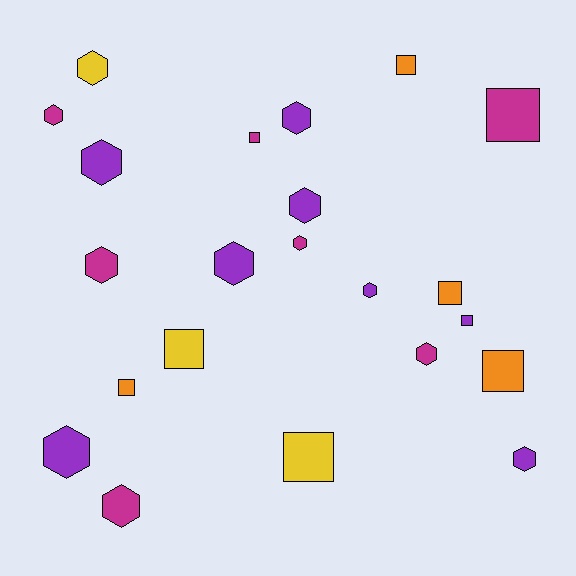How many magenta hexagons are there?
There are 5 magenta hexagons.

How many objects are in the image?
There are 22 objects.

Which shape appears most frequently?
Hexagon, with 13 objects.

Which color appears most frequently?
Purple, with 8 objects.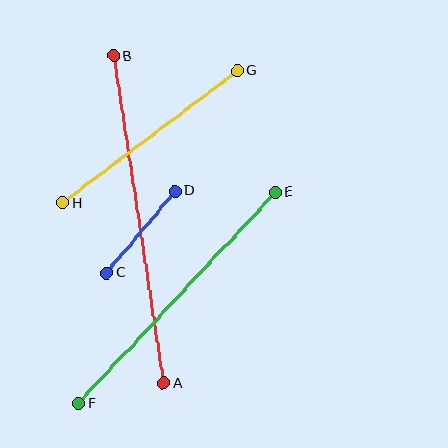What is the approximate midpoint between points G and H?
The midpoint is at approximately (150, 137) pixels.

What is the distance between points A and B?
The distance is approximately 331 pixels.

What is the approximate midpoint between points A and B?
The midpoint is at approximately (139, 220) pixels.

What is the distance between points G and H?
The distance is approximately 219 pixels.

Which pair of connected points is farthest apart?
Points A and B are farthest apart.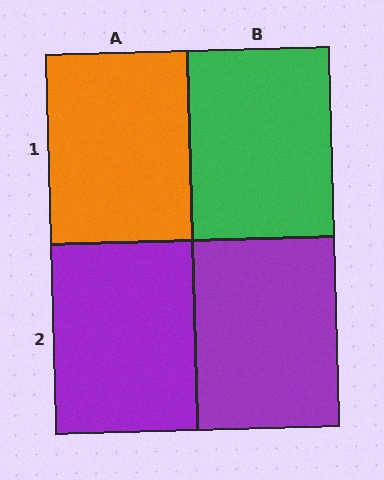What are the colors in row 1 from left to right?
Orange, green.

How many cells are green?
1 cell is green.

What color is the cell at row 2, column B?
Purple.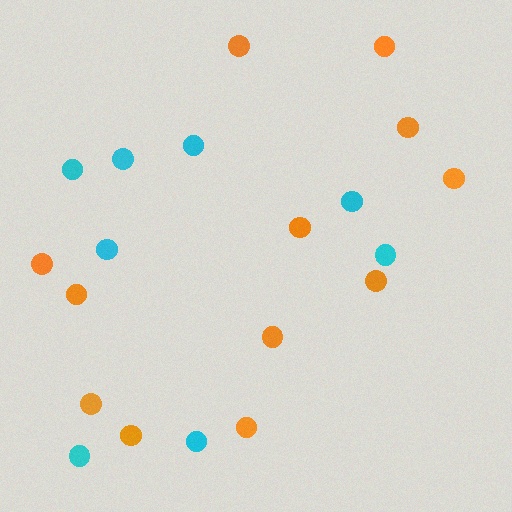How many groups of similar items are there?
There are 2 groups: one group of cyan circles (8) and one group of orange circles (12).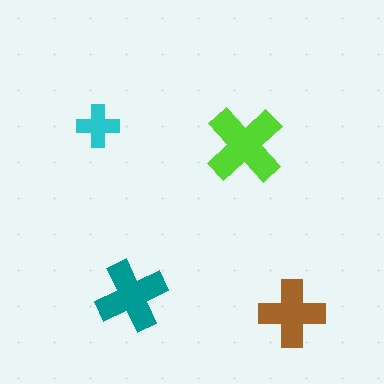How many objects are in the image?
There are 4 objects in the image.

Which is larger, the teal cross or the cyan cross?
The teal one.